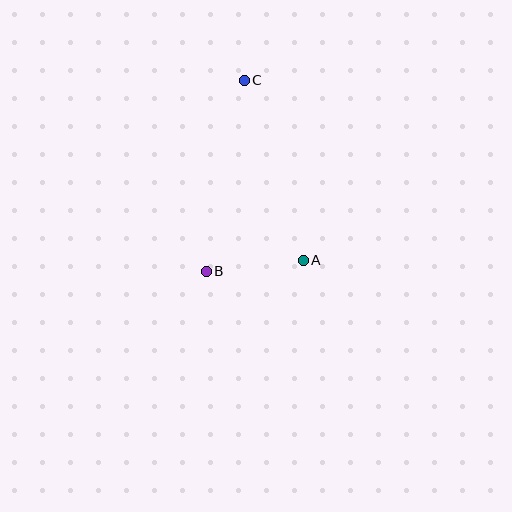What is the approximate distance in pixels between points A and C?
The distance between A and C is approximately 189 pixels.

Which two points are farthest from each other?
Points B and C are farthest from each other.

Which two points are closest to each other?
Points A and B are closest to each other.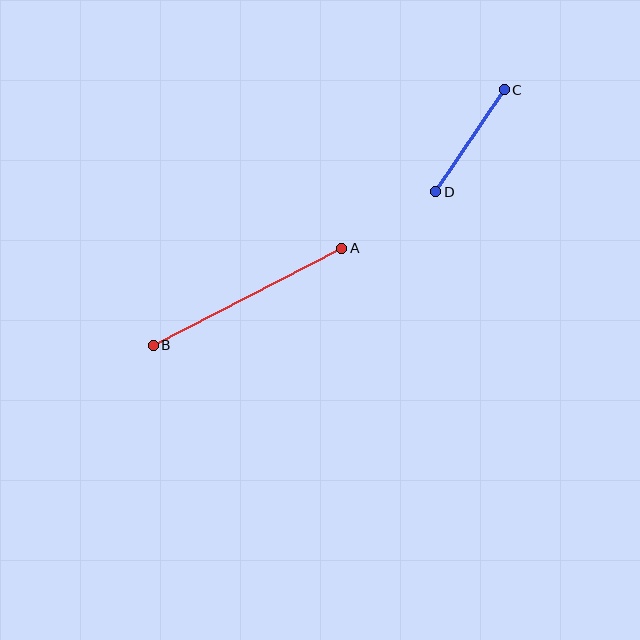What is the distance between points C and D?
The distance is approximately 123 pixels.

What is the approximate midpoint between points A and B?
The midpoint is at approximately (248, 297) pixels.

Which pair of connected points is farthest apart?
Points A and B are farthest apart.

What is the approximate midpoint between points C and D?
The midpoint is at approximately (470, 141) pixels.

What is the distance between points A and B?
The distance is approximately 212 pixels.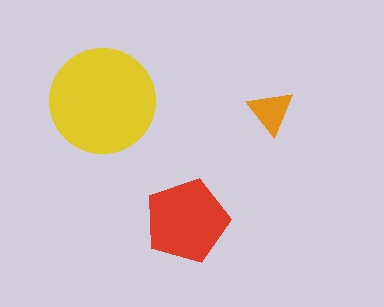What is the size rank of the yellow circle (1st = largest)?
1st.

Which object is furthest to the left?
The yellow circle is leftmost.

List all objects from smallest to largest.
The orange triangle, the red pentagon, the yellow circle.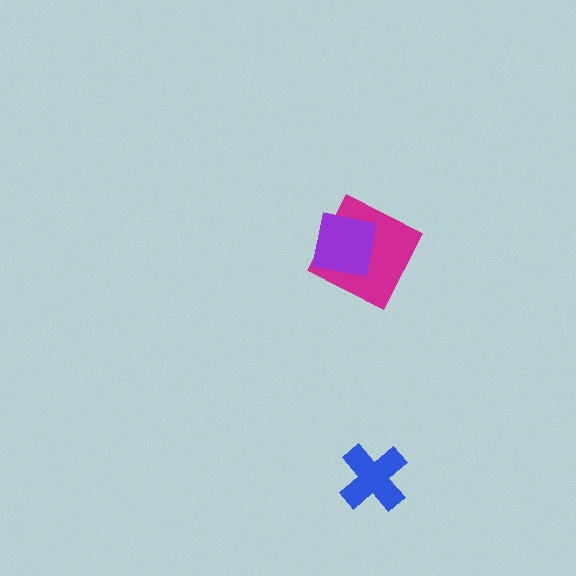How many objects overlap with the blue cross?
0 objects overlap with the blue cross.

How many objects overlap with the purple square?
1 object overlaps with the purple square.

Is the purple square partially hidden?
No, no other shape covers it.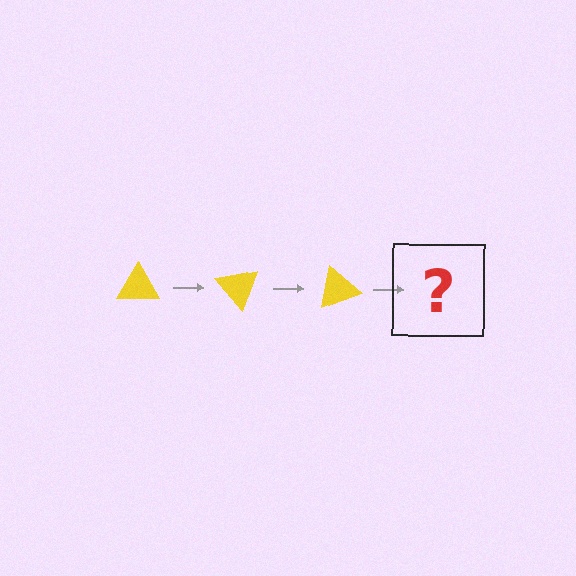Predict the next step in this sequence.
The next step is a yellow triangle rotated 150 degrees.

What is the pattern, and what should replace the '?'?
The pattern is that the triangle rotates 50 degrees each step. The '?' should be a yellow triangle rotated 150 degrees.